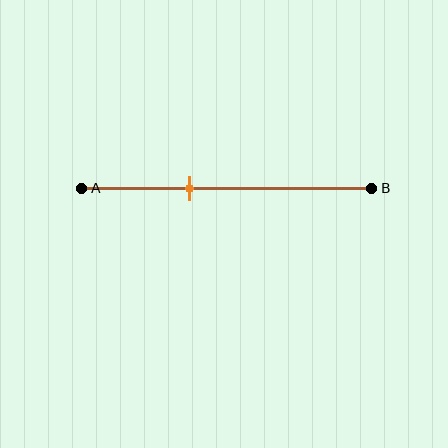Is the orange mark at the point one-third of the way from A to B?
No, the mark is at about 35% from A, not at the 33% one-third point.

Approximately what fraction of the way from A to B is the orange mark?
The orange mark is approximately 35% of the way from A to B.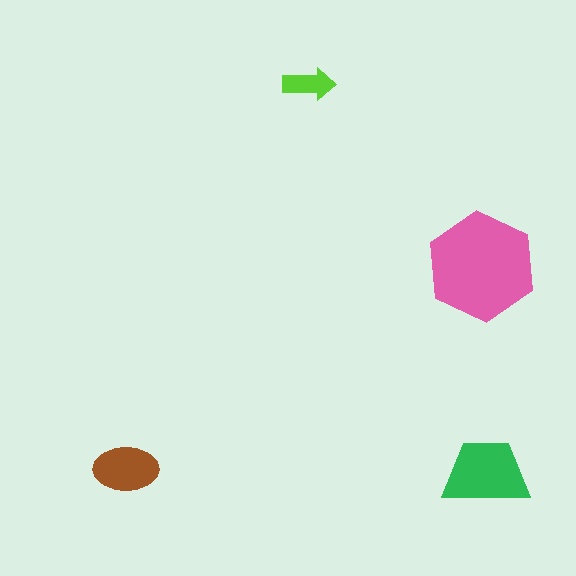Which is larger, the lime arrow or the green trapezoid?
The green trapezoid.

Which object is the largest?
The pink hexagon.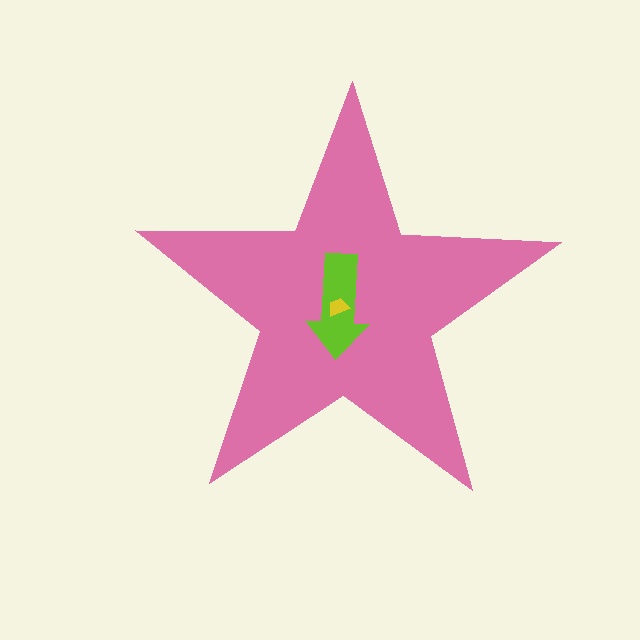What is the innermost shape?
The yellow trapezoid.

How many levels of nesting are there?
3.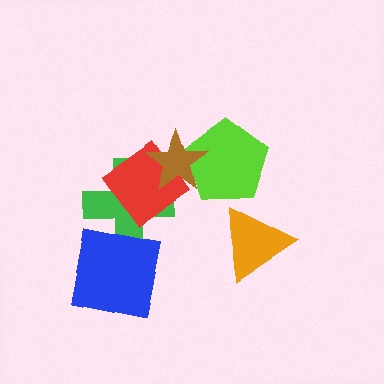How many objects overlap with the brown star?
3 objects overlap with the brown star.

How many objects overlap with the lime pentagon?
1 object overlaps with the lime pentagon.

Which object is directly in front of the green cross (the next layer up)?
The blue square is directly in front of the green cross.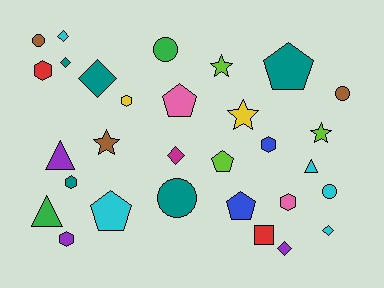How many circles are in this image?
There are 5 circles.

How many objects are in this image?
There are 30 objects.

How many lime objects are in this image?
There are 3 lime objects.